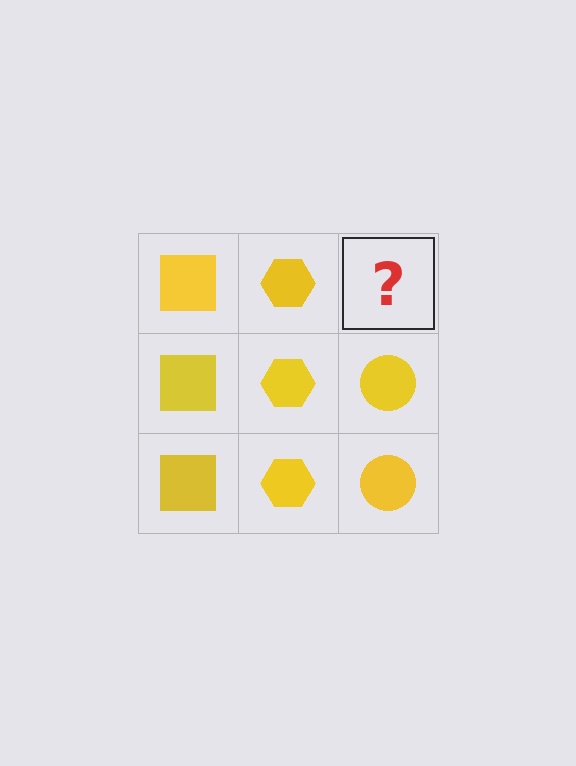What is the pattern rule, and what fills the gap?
The rule is that each column has a consistent shape. The gap should be filled with a yellow circle.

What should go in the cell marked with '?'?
The missing cell should contain a yellow circle.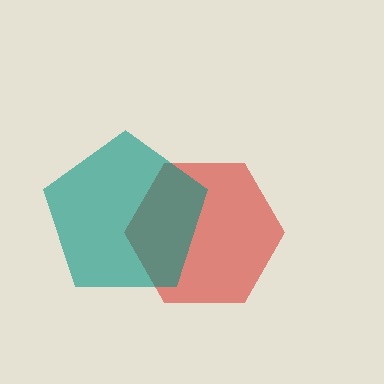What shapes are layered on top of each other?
The layered shapes are: a red hexagon, a teal pentagon.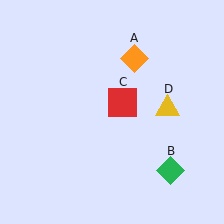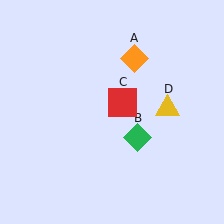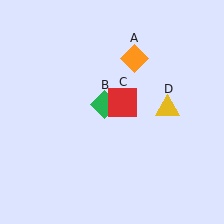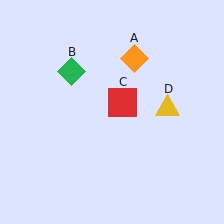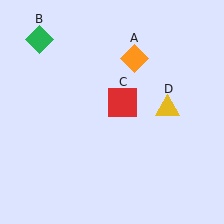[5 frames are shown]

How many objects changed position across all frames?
1 object changed position: green diamond (object B).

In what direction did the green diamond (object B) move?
The green diamond (object B) moved up and to the left.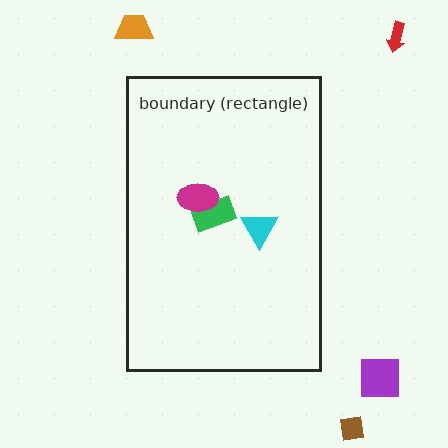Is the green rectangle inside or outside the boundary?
Inside.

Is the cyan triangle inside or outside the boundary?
Inside.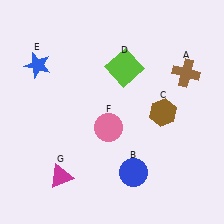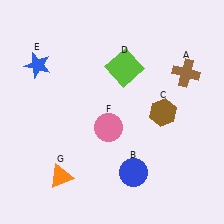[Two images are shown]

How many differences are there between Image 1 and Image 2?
There is 1 difference between the two images.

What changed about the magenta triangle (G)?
In Image 1, G is magenta. In Image 2, it changed to orange.